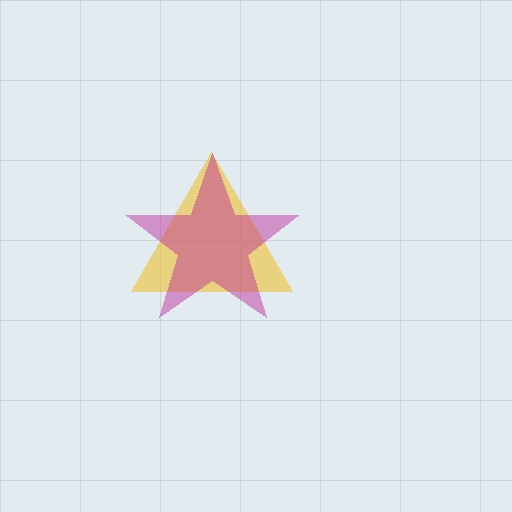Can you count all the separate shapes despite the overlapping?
Yes, there are 2 separate shapes.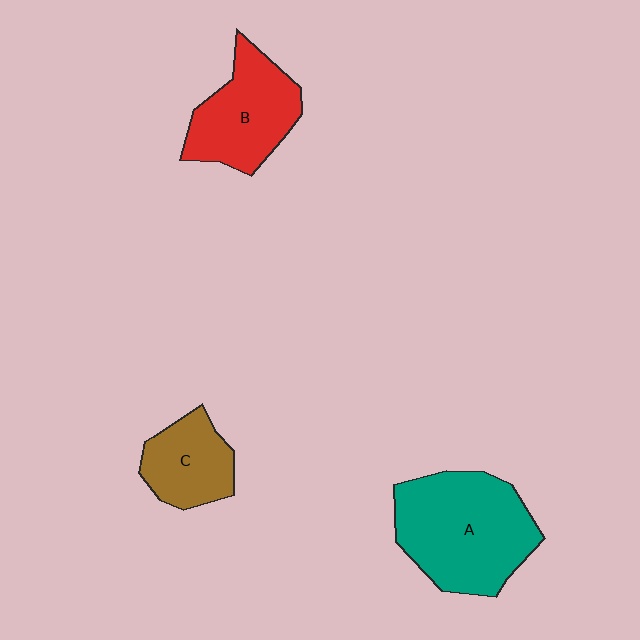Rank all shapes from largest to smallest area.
From largest to smallest: A (teal), B (red), C (brown).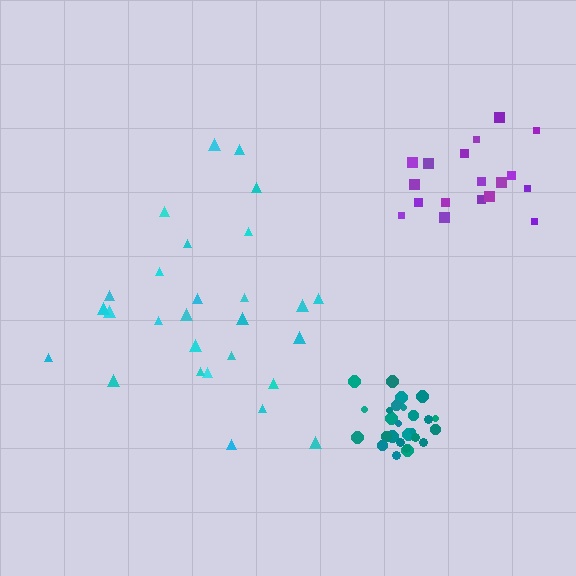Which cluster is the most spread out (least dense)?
Cyan.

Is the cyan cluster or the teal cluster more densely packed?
Teal.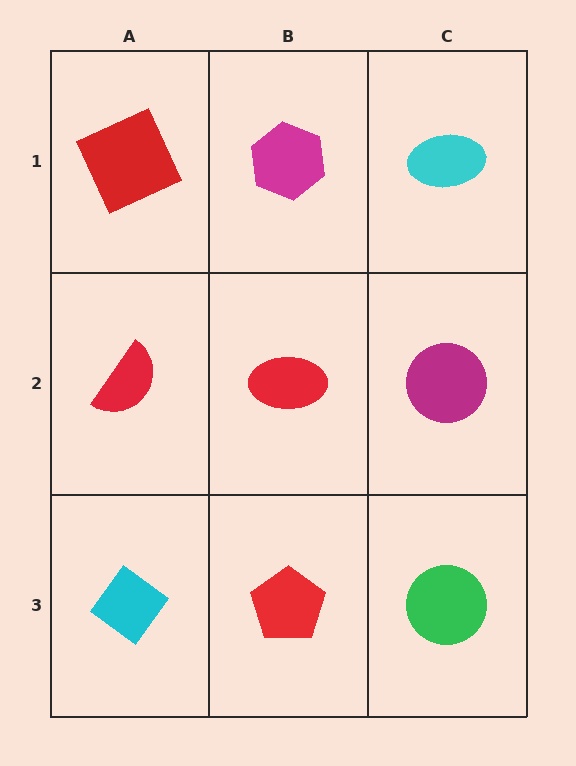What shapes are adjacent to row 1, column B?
A red ellipse (row 2, column B), a red square (row 1, column A), a cyan ellipse (row 1, column C).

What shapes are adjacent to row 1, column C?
A magenta circle (row 2, column C), a magenta hexagon (row 1, column B).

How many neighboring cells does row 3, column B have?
3.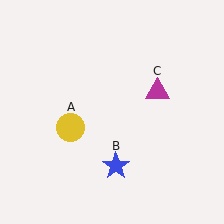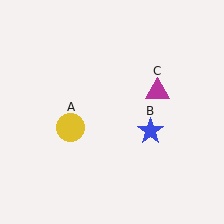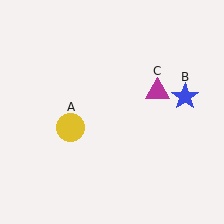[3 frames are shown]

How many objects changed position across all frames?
1 object changed position: blue star (object B).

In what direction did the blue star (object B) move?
The blue star (object B) moved up and to the right.